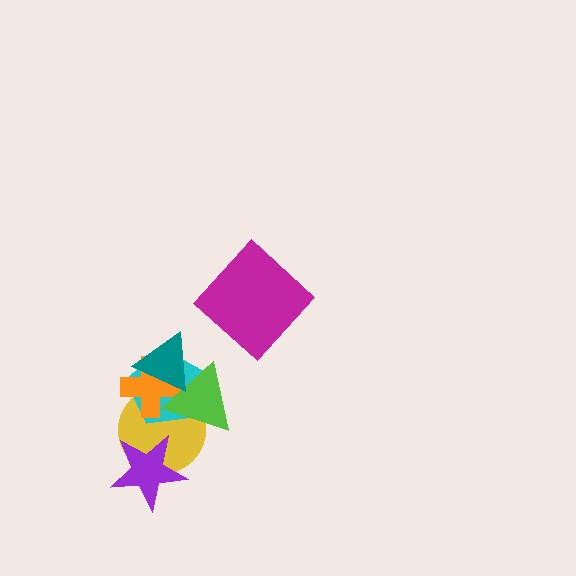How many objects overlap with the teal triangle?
4 objects overlap with the teal triangle.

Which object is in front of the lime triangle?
The teal triangle is in front of the lime triangle.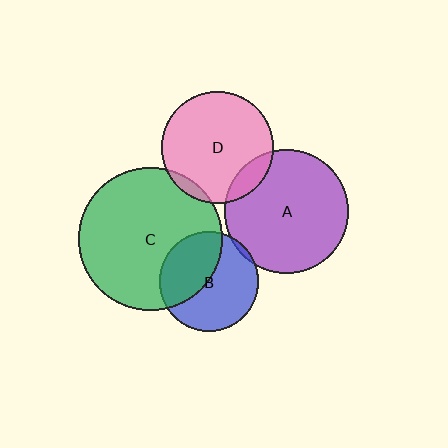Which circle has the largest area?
Circle C (green).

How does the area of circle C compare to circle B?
Approximately 2.1 times.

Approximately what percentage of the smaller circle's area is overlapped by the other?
Approximately 5%.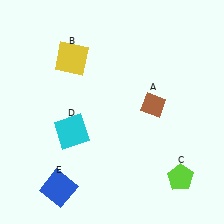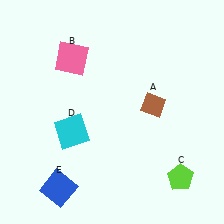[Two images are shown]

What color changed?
The square (B) changed from yellow in Image 1 to pink in Image 2.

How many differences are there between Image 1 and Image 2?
There is 1 difference between the two images.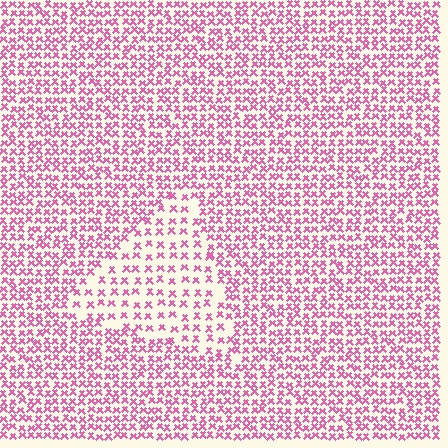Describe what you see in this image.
The image contains small pink elements arranged at two different densities. A triangle-shaped region is visible where the elements are less densely packed than the surrounding area.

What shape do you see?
I see a triangle.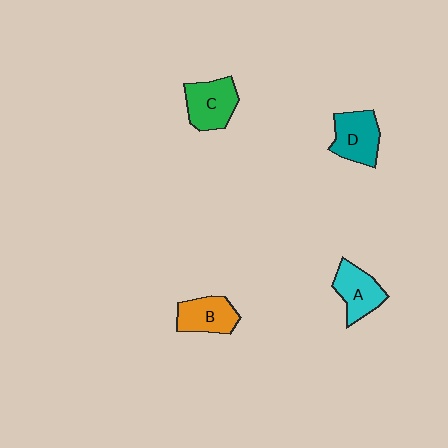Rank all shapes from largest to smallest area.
From largest to smallest: C (green), D (teal), A (cyan), B (orange).